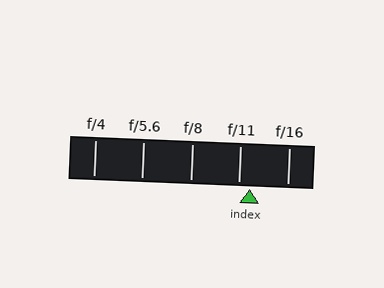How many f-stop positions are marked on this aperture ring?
There are 5 f-stop positions marked.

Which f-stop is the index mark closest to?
The index mark is closest to f/11.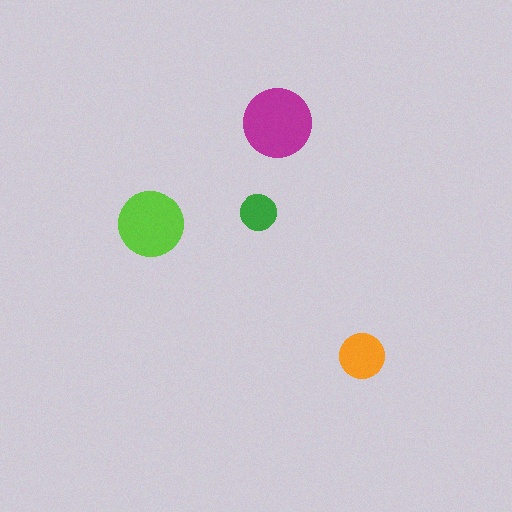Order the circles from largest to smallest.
the magenta one, the lime one, the orange one, the green one.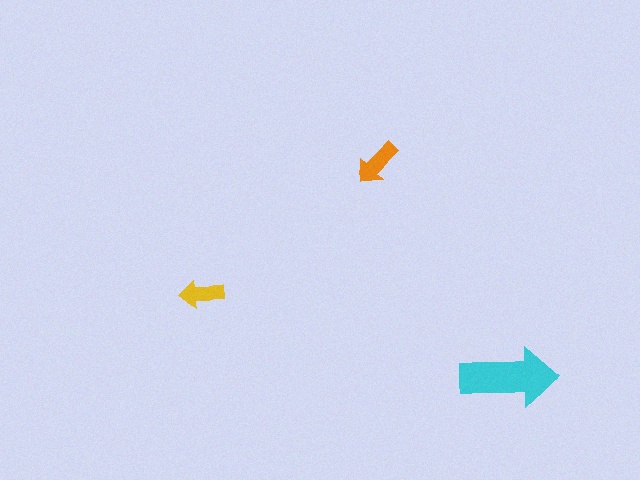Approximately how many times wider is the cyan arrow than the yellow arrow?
About 2 times wider.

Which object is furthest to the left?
The yellow arrow is leftmost.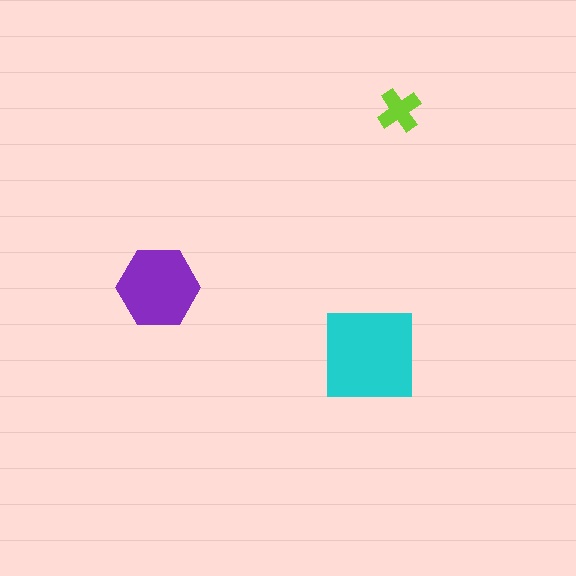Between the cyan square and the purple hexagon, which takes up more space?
The cyan square.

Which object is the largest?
The cyan square.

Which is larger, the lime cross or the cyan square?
The cyan square.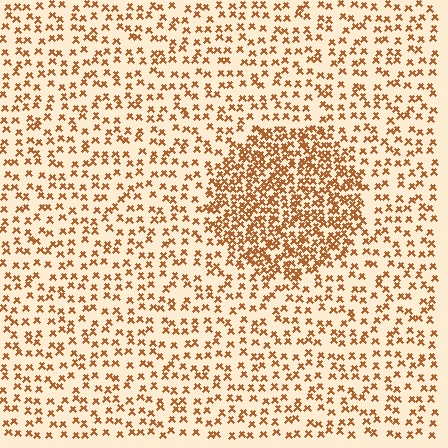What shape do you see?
I see a circle.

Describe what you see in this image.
The image contains small brown elements arranged at two different densities. A circle-shaped region is visible where the elements are more densely packed than the surrounding area.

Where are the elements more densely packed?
The elements are more densely packed inside the circle boundary.